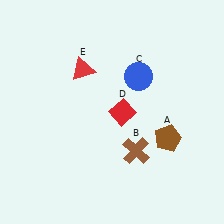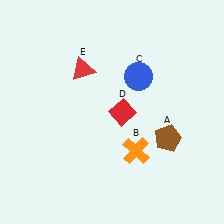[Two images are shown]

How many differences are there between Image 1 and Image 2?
There is 1 difference between the two images.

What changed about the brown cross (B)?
In Image 1, B is brown. In Image 2, it changed to orange.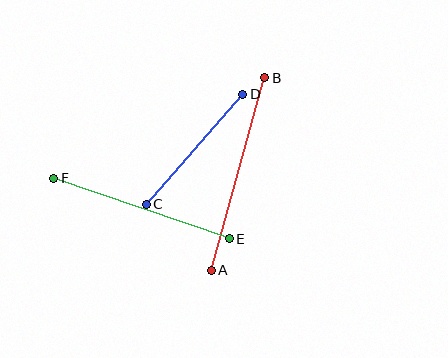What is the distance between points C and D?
The distance is approximately 146 pixels.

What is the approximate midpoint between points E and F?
The midpoint is at approximately (141, 209) pixels.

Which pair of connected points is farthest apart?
Points A and B are farthest apart.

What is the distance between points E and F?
The distance is approximately 186 pixels.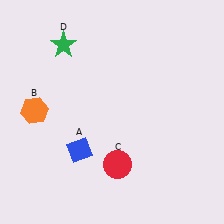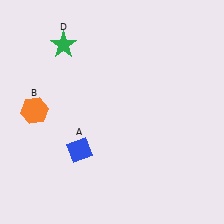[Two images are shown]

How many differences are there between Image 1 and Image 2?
There is 1 difference between the two images.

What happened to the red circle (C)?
The red circle (C) was removed in Image 2. It was in the bottom-right area of Image 1.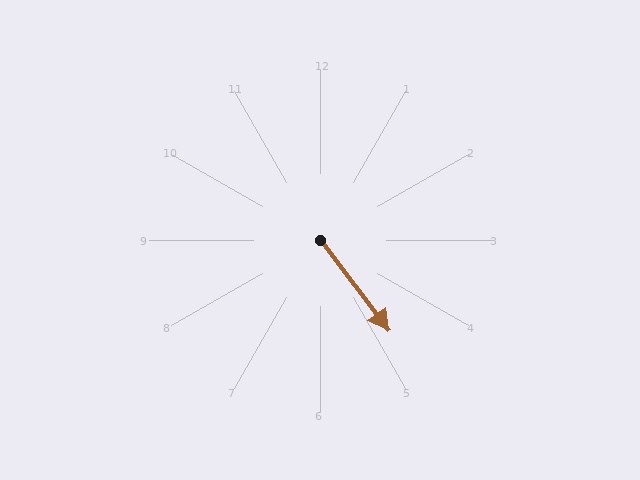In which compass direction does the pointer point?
Southeast.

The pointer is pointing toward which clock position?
Roughly 5 o'clock.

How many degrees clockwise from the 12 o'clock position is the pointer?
Approximately 143 degrees.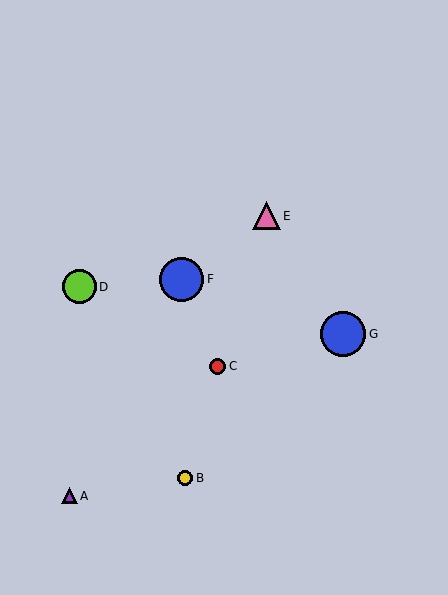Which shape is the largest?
The blue circle (labeled G) is the largest.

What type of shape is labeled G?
Shape G is a blue circle.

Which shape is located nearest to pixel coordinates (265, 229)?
The pink triangle (labeled E) at (267, 216) is nearest to that location.